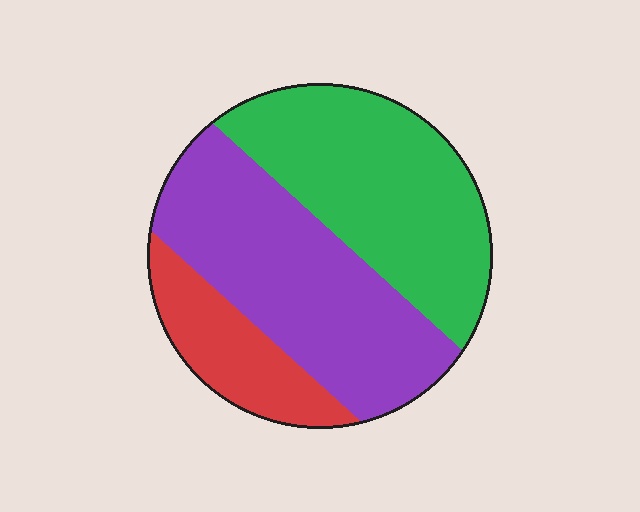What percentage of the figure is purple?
Purple covers roughly 45% of the figure.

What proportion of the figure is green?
Green covers roughly 40% of the figure.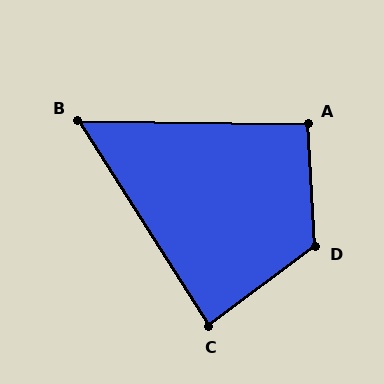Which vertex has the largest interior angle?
D, at approximately 123 degrees.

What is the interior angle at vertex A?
Approximately 94 degrees (approximately right).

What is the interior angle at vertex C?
Approximately 86 degrees (approximately right).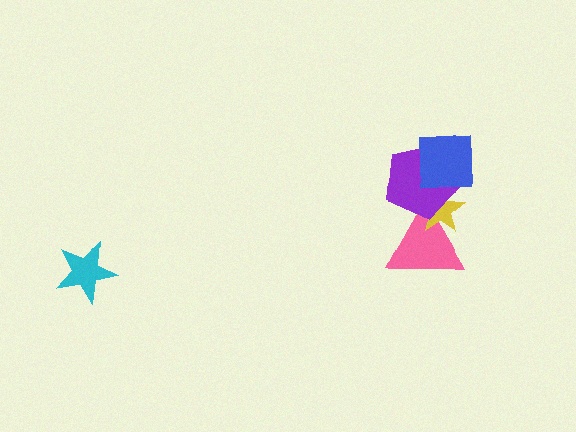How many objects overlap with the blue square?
2 objects overlap with the blue square.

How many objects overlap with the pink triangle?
2 objects overlap with the pink triangle.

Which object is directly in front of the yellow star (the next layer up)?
The purple pentagon is directly in front of the yellow star.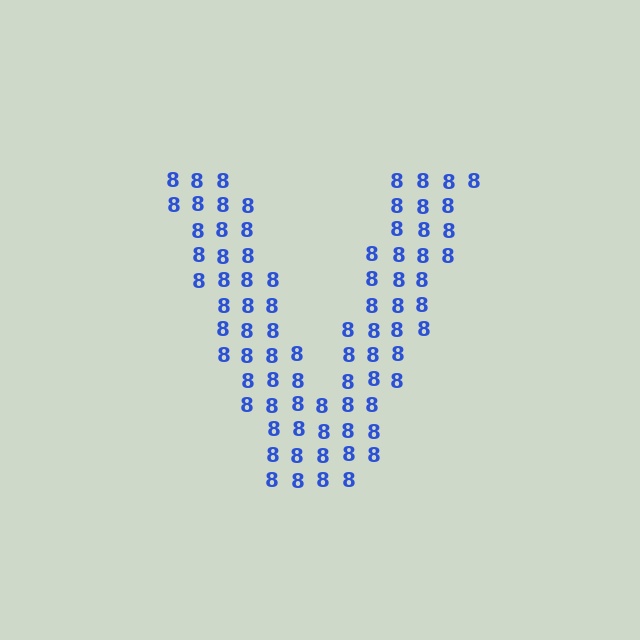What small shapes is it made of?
It is made of small digit 8's.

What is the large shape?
The large shape is the letter V.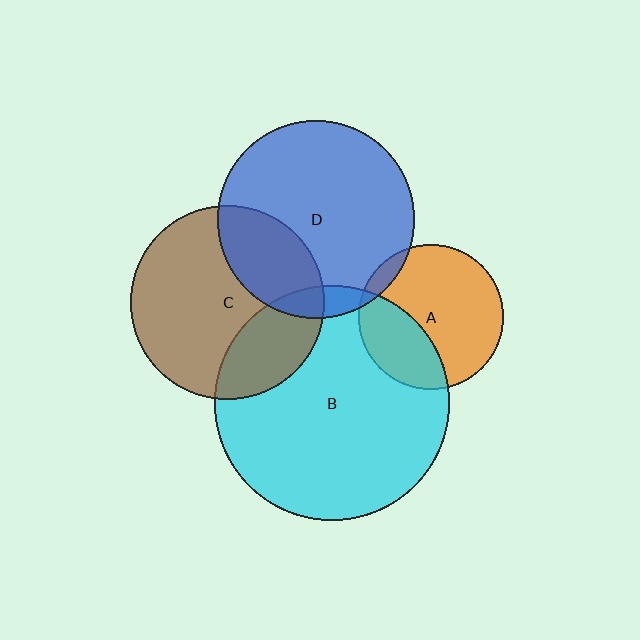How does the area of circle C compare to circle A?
Approximately 1.8 times.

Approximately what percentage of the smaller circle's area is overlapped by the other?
Approximately 5%.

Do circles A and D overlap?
Yes.